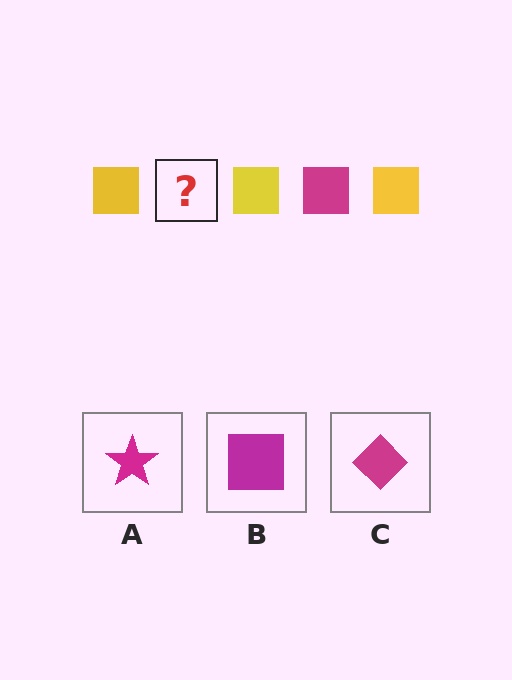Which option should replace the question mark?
Option B.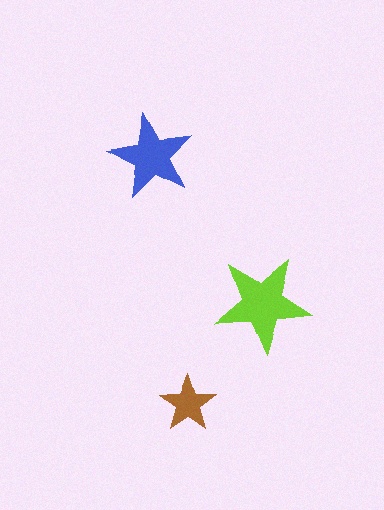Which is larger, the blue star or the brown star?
The blue one.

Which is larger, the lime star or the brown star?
The lime one.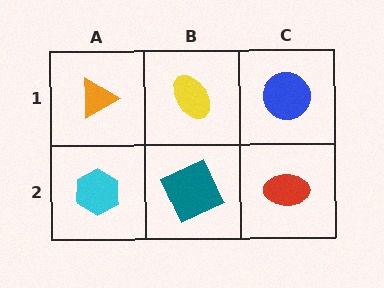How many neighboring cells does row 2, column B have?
3.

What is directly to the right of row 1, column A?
A yellow ellipse.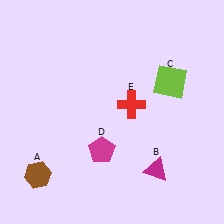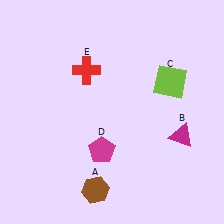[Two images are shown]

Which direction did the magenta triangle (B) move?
The magenta triangle (B) moved up.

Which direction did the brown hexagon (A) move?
The brown hexagon (A) moved right.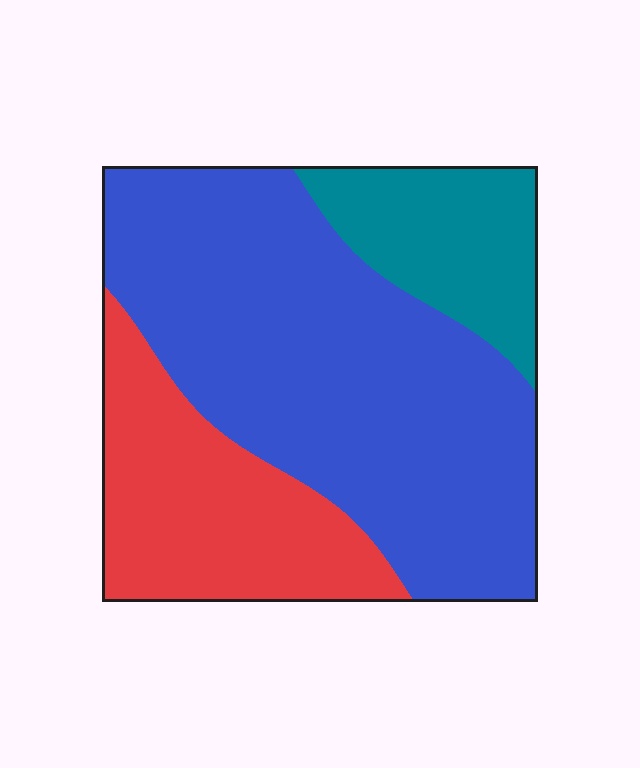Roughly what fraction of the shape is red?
Red takes up about one quarter (1/4) of the shape.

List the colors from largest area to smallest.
From largest to smallest: blue, red, teal.